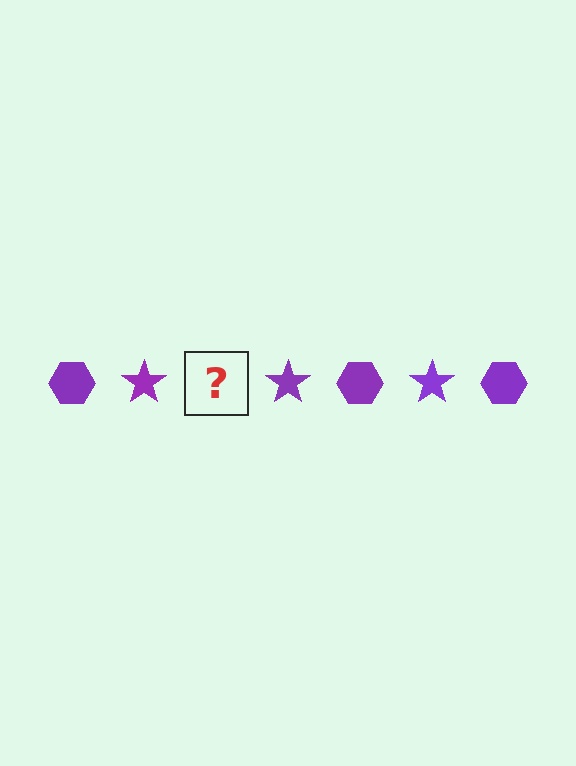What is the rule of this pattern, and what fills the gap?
The rule is that the pattern cycles through hexagon, star shapes in purple. The gap should be filled with a purple hexagon.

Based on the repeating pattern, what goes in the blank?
The blank should be a purple hexagon.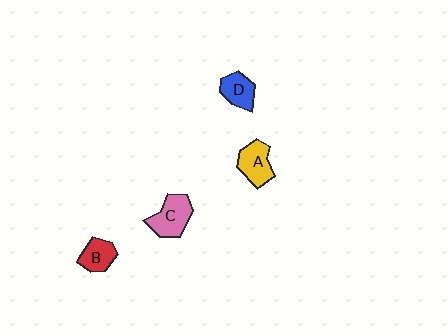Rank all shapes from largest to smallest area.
From largest to smallest: C (pink), A (yellow), D (blue), B (red).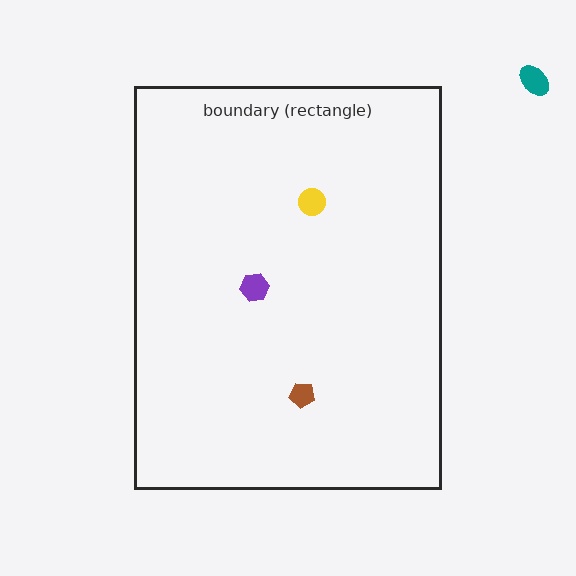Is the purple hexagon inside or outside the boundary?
Inside.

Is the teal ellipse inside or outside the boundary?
Outside.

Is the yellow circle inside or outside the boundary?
Inside.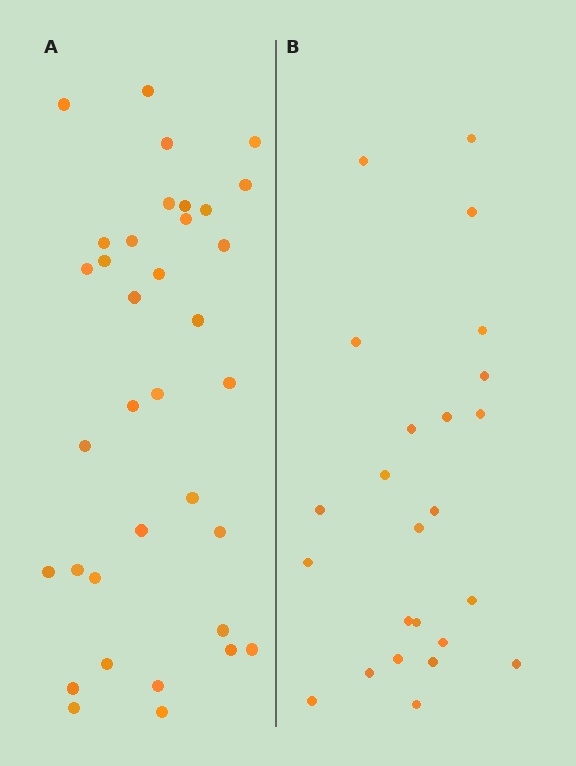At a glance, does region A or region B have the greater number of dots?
Region A (the left region) has more dots.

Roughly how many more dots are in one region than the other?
Region A has roughly 12 or so more dots than region B.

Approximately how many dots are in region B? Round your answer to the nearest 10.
About 20 dots. (The exact count is 24, which rounds to 20.)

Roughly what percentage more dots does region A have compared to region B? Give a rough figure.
About 45% more.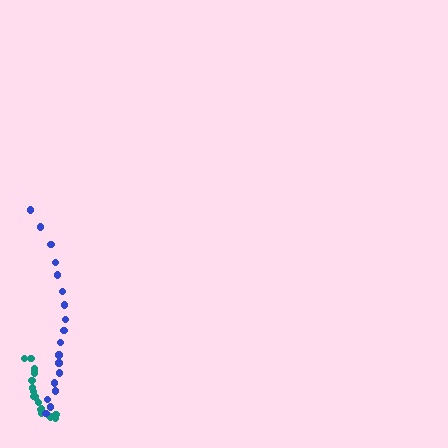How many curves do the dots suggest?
There are 2 distinct paths.